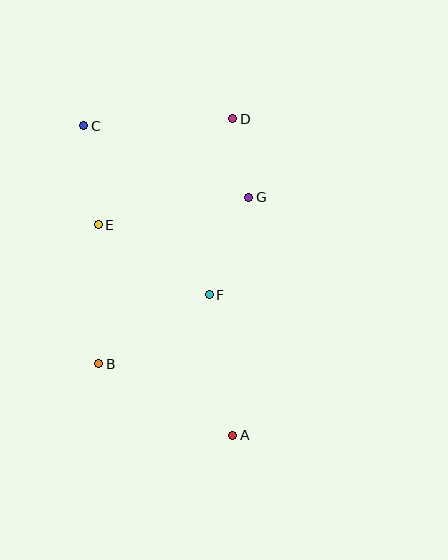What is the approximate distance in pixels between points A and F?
The distance between A and F is approximately 143 pixels.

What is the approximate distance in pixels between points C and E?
The distance between C and E is approximately 100 pixels.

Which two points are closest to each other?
Points D and G are closest to each other.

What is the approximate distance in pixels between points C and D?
The distance between C and D is approximately 150 pixels.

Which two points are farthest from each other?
Points A and C are farthest from each other.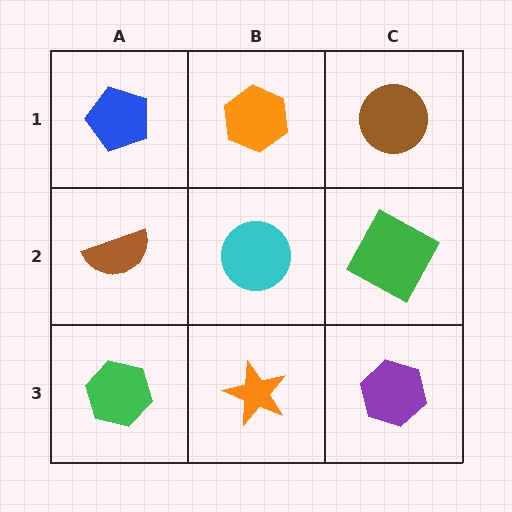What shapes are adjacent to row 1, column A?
A brown semicircle (row 2, column A), an orange hexagon (row 1, column B).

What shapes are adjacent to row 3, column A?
A brown semicircle (row 2, column A), an orange star (row 3, column B).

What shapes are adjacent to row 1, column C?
A green square (row 2, column C), an orange hexagon (row 1, column B).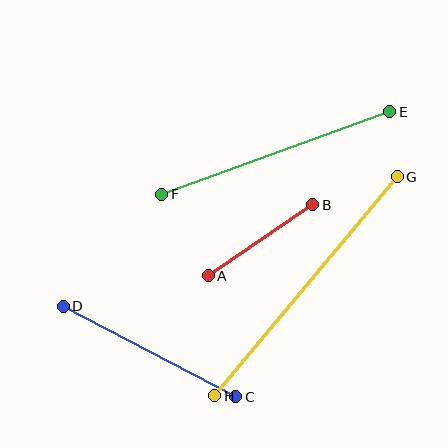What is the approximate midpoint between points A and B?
The midpoint is at approximately (260, 240) pixels.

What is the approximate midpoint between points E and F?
The midpoint is at approximately (276, 153) pixels.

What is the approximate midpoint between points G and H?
The midpoint is at approximately (306, 286) pixels.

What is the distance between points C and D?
The distance is approximately 195 pixels.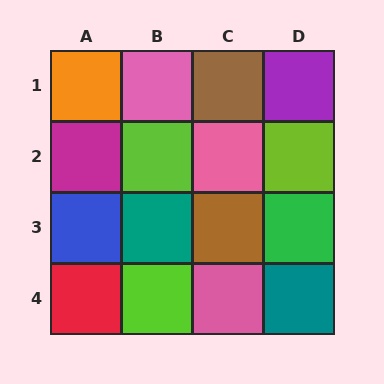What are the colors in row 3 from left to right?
Blue, teal, brown, green.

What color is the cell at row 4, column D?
Teal.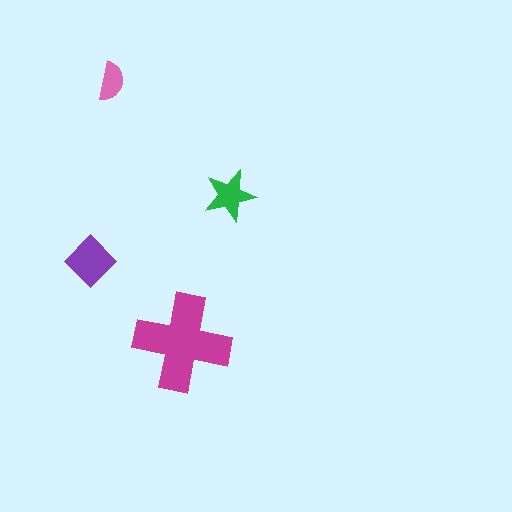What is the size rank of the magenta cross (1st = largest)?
1st.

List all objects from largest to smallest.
The magenta cross, the purple diamond, the green star, the pink semicircle.